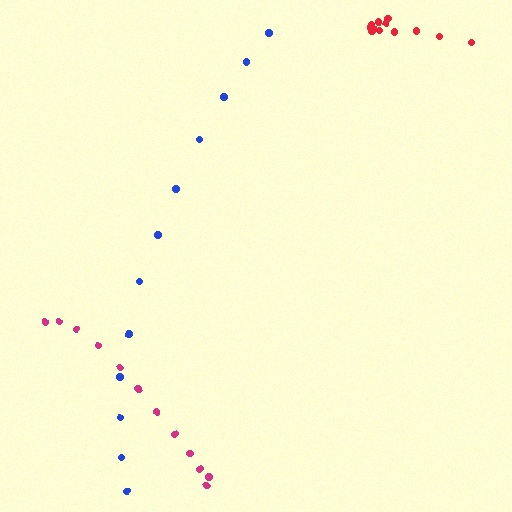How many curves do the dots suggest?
There are 3 distinct paths.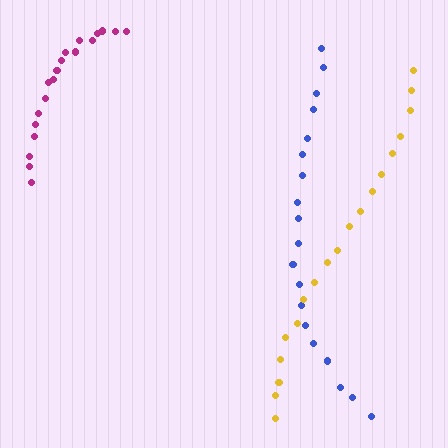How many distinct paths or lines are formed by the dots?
There are 3 distinct paths.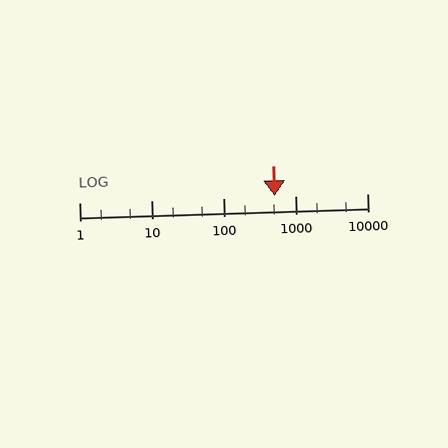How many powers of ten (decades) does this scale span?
The scale spans 4 decades, from 1 to 10000.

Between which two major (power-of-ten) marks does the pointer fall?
The pointer is between 100 and 1000.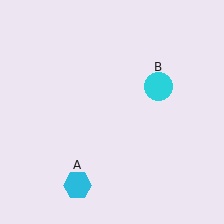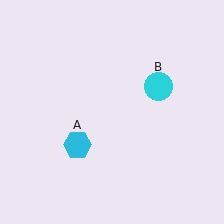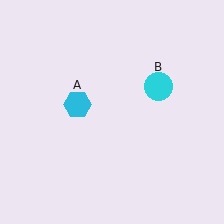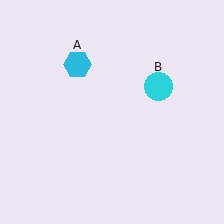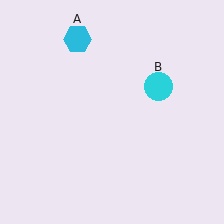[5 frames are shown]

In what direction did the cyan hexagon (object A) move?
The cyan hexagon (object A) moved up.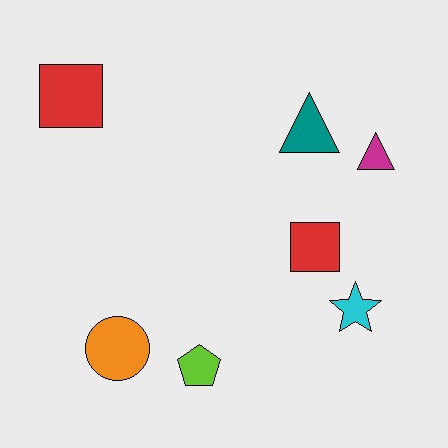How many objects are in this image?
There are 7 objects.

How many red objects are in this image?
There are 2 red objects.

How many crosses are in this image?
There are no crosses.